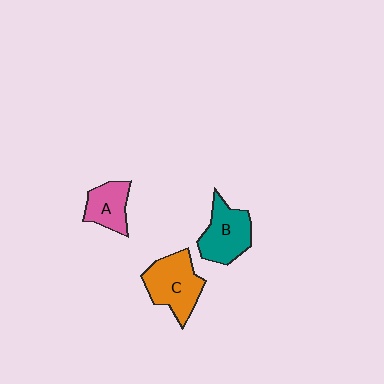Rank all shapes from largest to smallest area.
From largest to smallest: C (orange), B (teal), A (pink).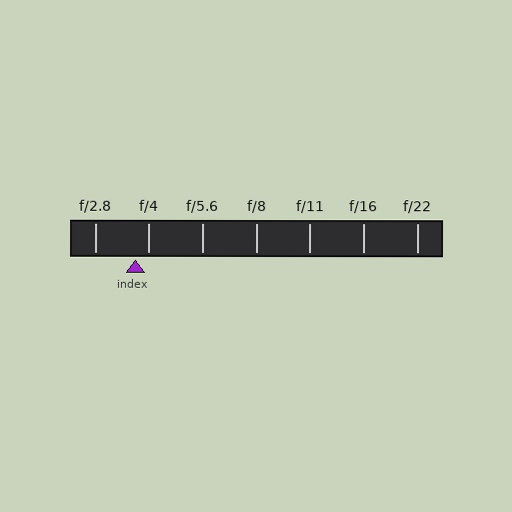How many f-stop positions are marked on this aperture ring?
There are 7 f-stop positions marked.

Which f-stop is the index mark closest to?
The index mark is closest to f/4.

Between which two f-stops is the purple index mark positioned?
The index mark is between f/2.8 and f/4.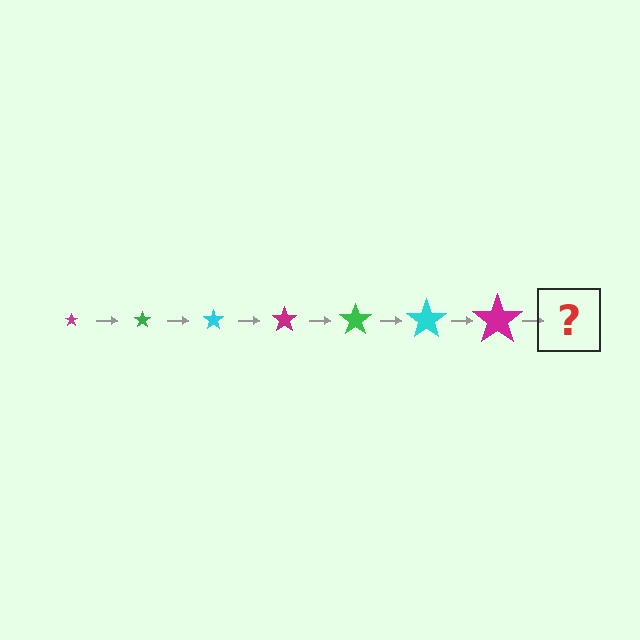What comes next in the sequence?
The next element should be a green star, larger than the previous one.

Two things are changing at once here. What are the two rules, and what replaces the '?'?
The two rules are that the star grows larger each step and the color cycles through magenta, green, and cyan. The '?' should be a green star, larger than the previous one.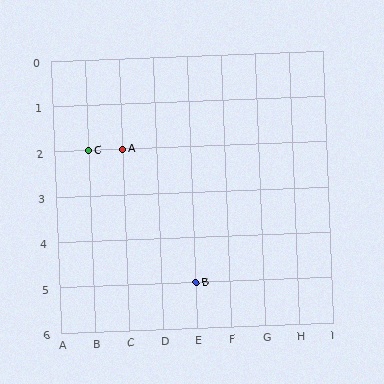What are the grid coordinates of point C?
Point C is at grid coordinates (B, 2).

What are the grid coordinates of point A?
Point A is at grid coordinates (C, 2).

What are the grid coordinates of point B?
Point B is at grid coordinates (E, 5).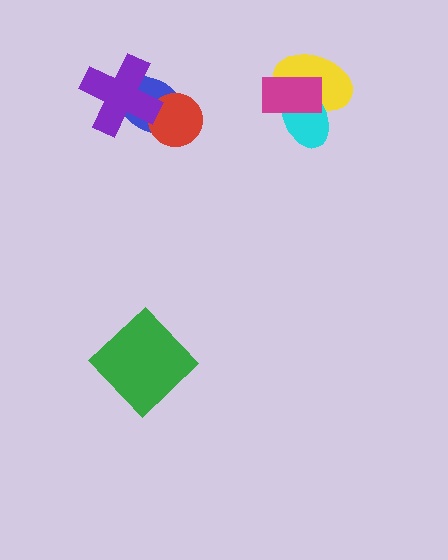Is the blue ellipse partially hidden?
Yes, it is partially covered by another shape.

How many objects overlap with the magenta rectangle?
2 objects overlap with the magenta rectangle.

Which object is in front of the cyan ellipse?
The magenta rectangle is in front of the cyan ellipse.